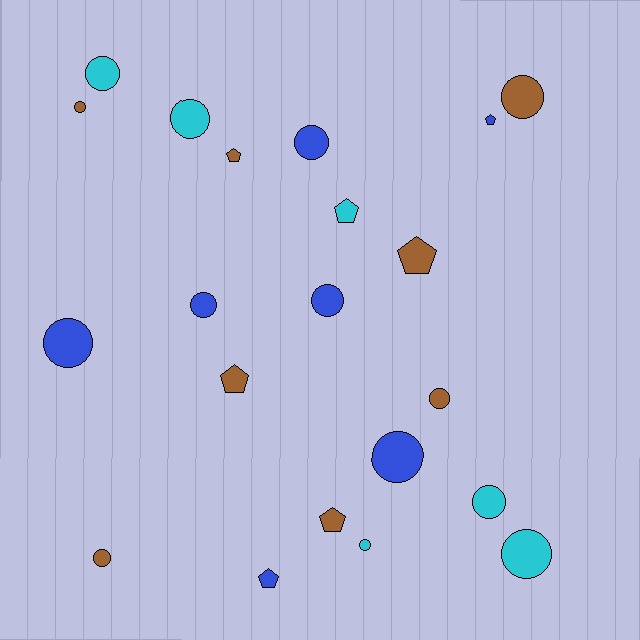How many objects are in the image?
There are 21 objects.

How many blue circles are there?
There are 5 blue circles.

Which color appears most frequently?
Brown, with 8 objects.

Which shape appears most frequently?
Circle, with 14 objects.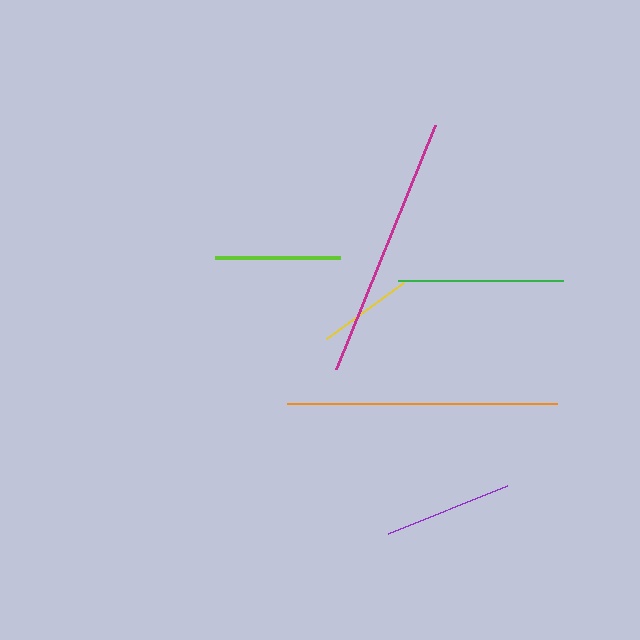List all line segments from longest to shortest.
From longest to shortest: orange, magenta, green, purple, lime, yellow.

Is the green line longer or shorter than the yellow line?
The green line is longer than the yellow line.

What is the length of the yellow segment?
The yellow segment is approximately 95 pixels long.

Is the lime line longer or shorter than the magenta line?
The magenta line is longer than the lime line.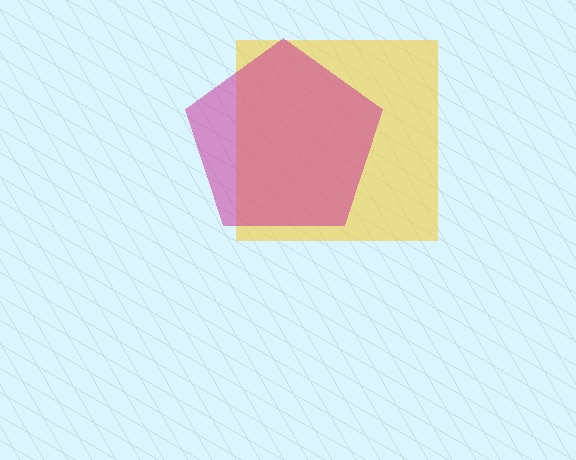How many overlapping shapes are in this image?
There are 2 overlapping shapes in the image.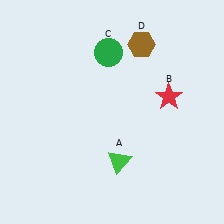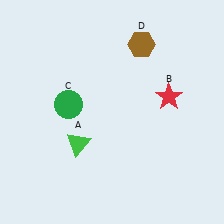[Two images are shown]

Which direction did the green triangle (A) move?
The green triangle (A) moved left.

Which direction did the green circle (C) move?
The green circle (C) moved down.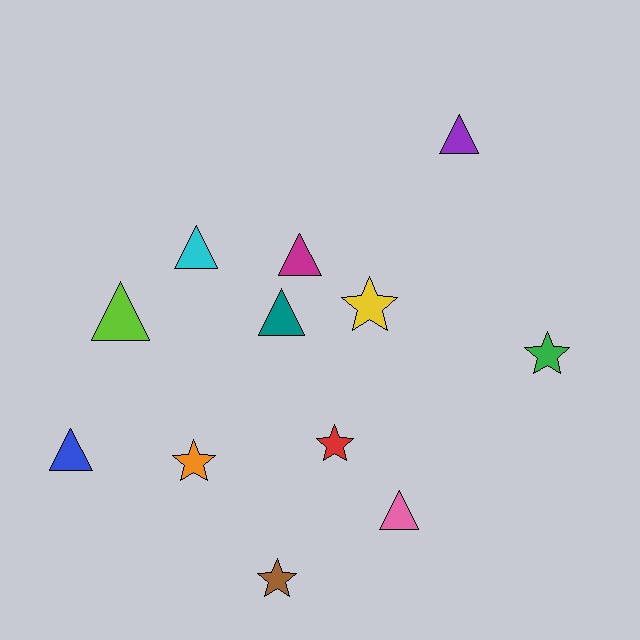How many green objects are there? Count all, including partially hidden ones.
There is 1 green object.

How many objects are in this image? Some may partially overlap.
There are 12 objects.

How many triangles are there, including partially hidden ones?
There are 7 triangles.